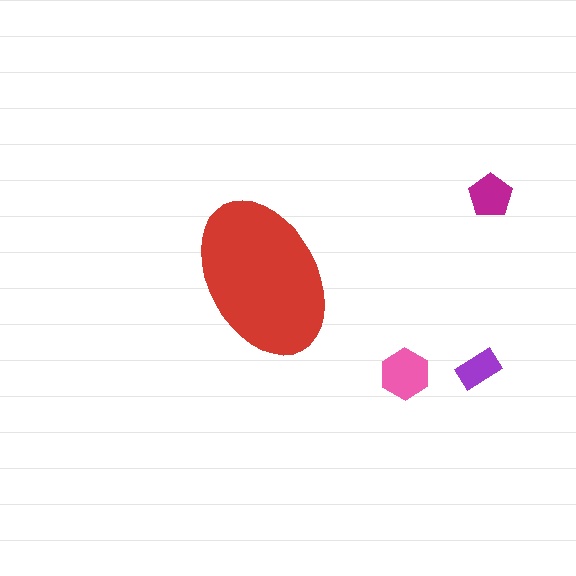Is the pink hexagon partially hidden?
No, the pink hexagon is fully visible.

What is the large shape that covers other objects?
A red ellipse.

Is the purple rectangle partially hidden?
No, the purple rectangle is fully visible.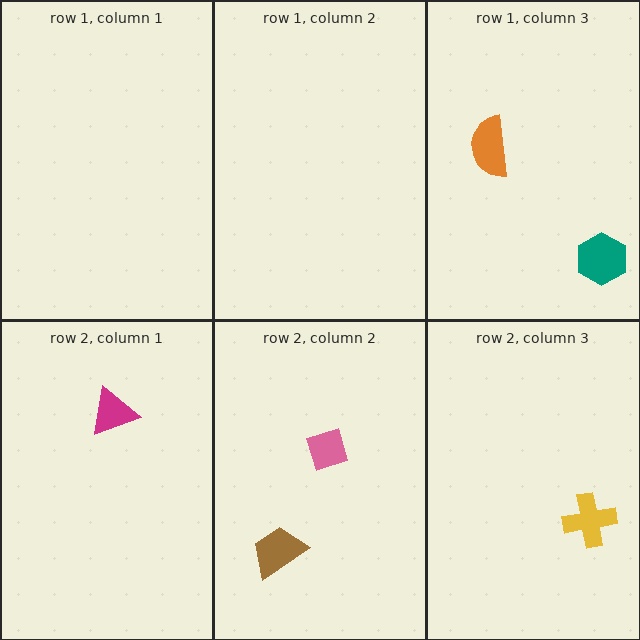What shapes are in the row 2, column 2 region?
The pink diamond, the brown trapezoid.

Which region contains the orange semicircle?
The row 1, column 3 region.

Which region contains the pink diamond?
The row 2, column 2 region.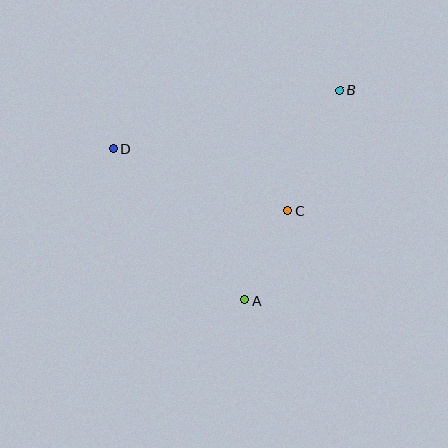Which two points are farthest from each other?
Points B and D are farthest from each other.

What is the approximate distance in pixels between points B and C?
The distance between B and C is approximately 131 pixels.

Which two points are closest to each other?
Points A and C are closest to each other.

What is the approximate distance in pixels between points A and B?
The distance between A and B is approximately 230 pixels.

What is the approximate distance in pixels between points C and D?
The distance between C and D is approximately 185 pixels.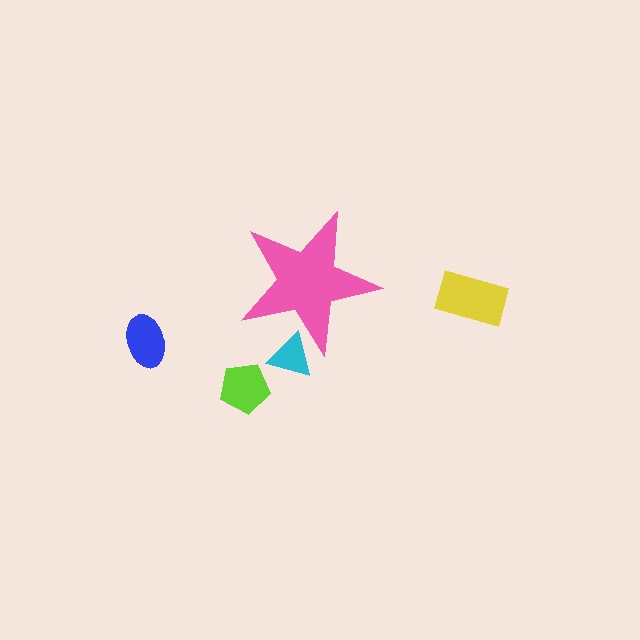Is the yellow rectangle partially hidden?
No, the yellow rectangle is fully visible.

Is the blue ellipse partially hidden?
No, the blue ellipse is fully visible.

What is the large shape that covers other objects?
A pink star.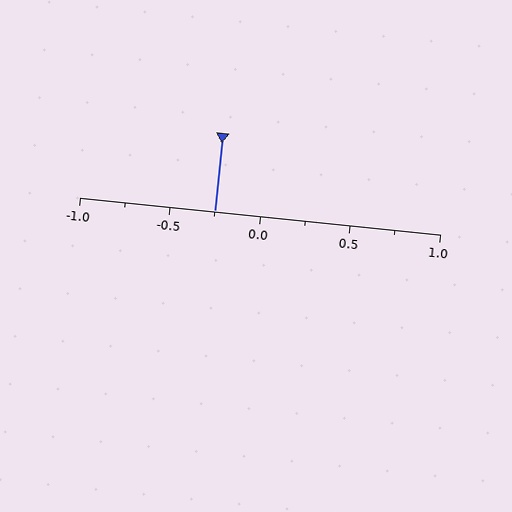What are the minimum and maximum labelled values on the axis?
The axis runs from -1.0 to 1.0.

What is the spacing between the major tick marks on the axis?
The major ticks are spaced 0.5 apart.